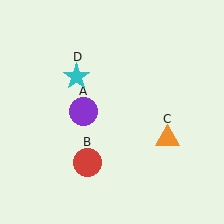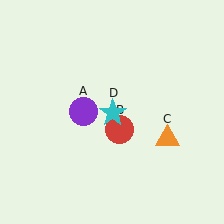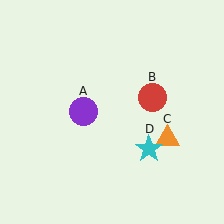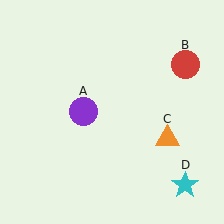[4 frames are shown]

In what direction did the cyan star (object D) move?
The cyan star (object D) moved down and to the right.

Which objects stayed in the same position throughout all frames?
Purple circle (object A) and orange triangle (object C) remained stationary.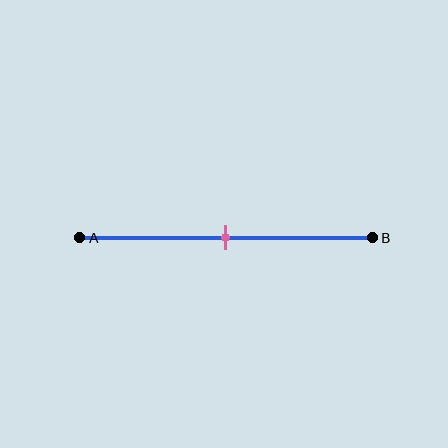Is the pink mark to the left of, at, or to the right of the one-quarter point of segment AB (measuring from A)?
The pink mark is to the right of the one-quarter point of segment AB.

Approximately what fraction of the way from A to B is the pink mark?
The pink mark is approximately 50% of the way from A to B.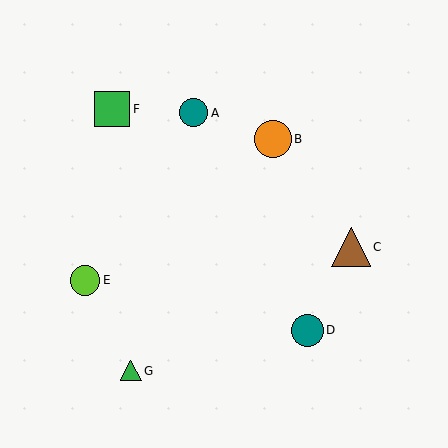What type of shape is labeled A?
Shape A is a teal circle.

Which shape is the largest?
The brown triangle (labeled C) is the largest.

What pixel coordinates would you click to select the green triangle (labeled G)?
Click at (131, 371) to select the green triangle G.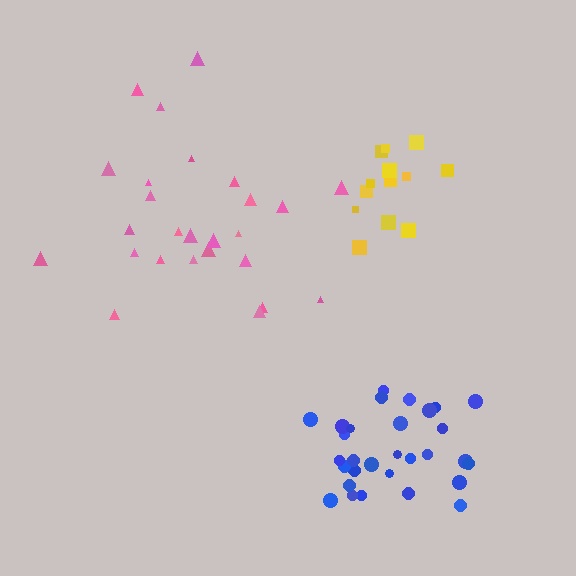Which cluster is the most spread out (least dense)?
Pink.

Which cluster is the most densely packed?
Blue.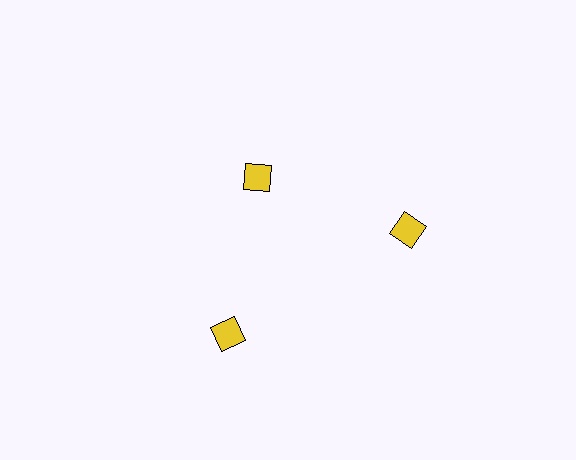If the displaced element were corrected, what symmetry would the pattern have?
It would have 3-fold rotational symmetry — the pattern would map onto itself every 120 degrees.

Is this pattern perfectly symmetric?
No. The 3 yellow diamonds are arranged in a ring, but one element near the 11 o'clock position is pulled inward toward the center, breaking the 3-fold rotational symmetry.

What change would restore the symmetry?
The symmetry would be restored by moving it outward, back onto the ring so that all 3 diamonds sit at equal angles and equal distance from the center.